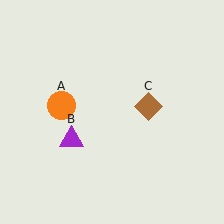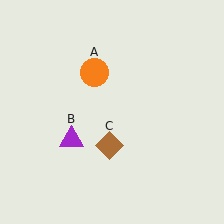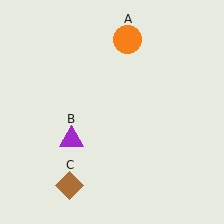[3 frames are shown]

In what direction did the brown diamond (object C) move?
The brown diamond (object C) moved down and to the left.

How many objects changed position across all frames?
2 objects changed position: orange circle (object A), brown diamond (object C).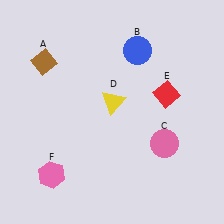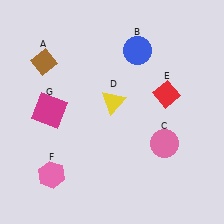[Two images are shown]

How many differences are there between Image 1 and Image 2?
There is 1 difference between the two images.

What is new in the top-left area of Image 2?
A magenta square (G) was added in the top-left area of Image 2.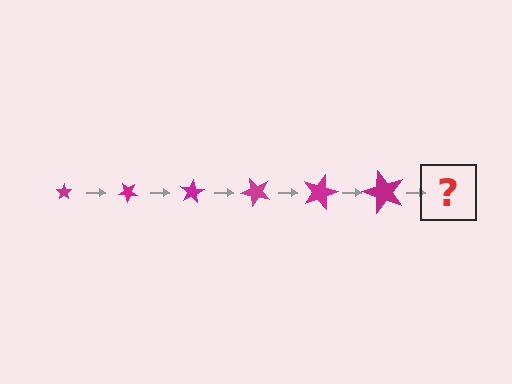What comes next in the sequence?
The next element should be a star, larger than the previous one and rotated 240 degrees from the start.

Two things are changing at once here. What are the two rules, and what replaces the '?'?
The two rules are that the star grows larger each step and it rotates 40 degrees each step. The '?' should be a star, larger than the previous one and rotated 240 degrees from the start.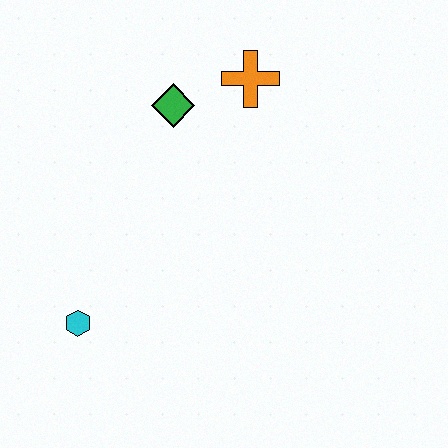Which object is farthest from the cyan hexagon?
The orange cross is farthest from the cyan hexagon.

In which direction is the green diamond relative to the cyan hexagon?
The green diamond is above the cyan hexagon.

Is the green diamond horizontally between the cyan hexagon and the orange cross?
Yes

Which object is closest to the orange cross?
The green diamond is closest to the orange cross.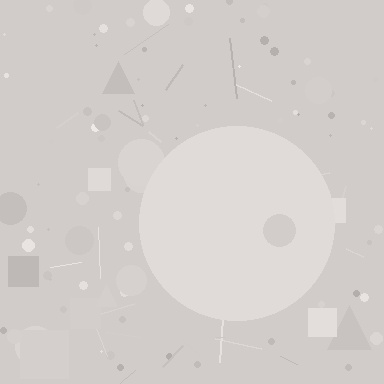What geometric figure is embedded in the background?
A circle is embedded in the background.